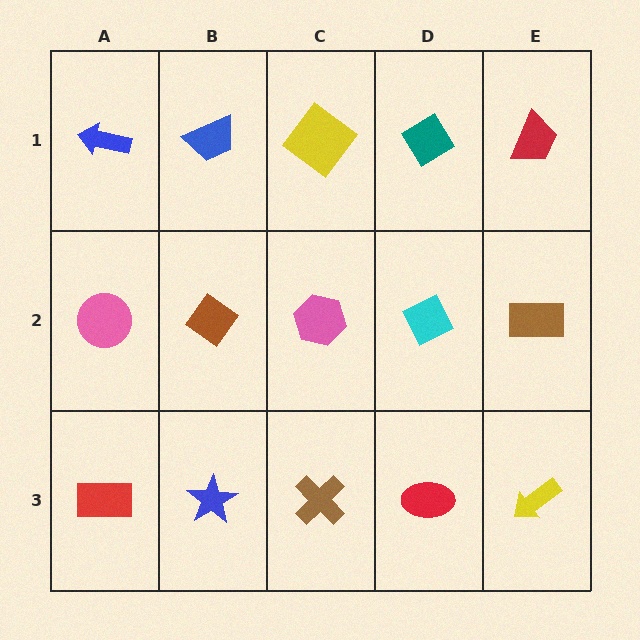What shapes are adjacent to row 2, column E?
A red trapezoid (row 1, column E), a yellow arrow (row 3, column E), a cyan diamond (row 2, column D).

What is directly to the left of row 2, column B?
A pink circle.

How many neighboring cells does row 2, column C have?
4.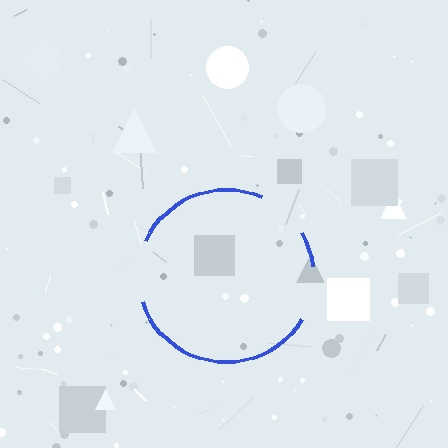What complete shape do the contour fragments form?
The contour fragments form a circle.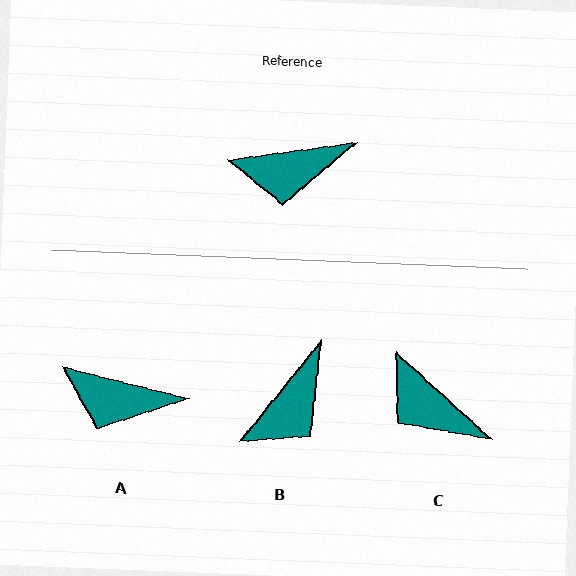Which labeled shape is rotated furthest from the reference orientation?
C, about 50 degrees away.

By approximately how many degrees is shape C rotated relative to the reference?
Approximately 50 degrees clockwise.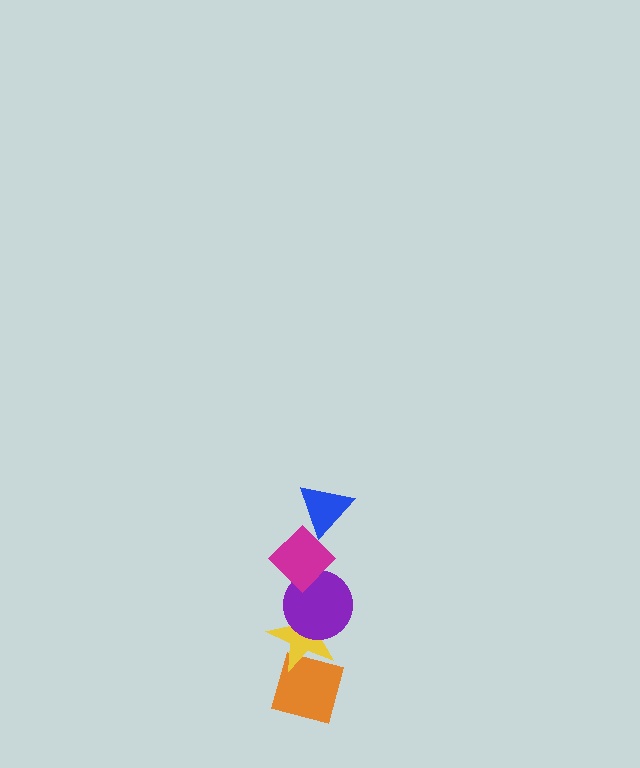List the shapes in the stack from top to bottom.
From top to bottom: the blue triangle, the magenta diamond, the purple circle, the yellow star, the orange diamond.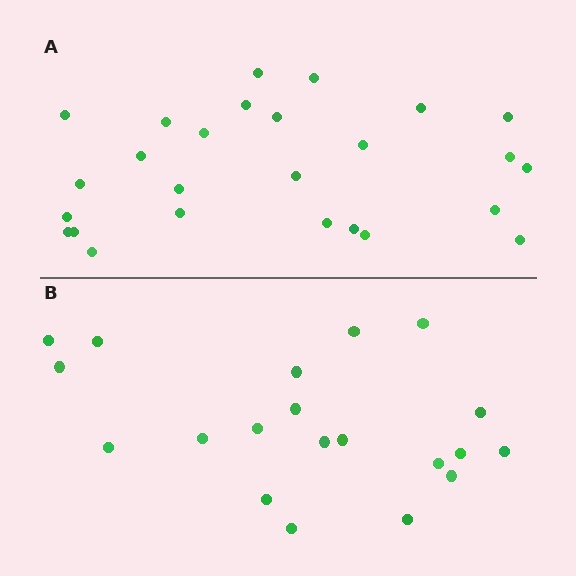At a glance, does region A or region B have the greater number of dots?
Region A (the top region) has more dots.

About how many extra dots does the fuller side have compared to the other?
Region A has about 6 more dots than region B.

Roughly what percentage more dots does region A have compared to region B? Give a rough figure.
About 30% more.